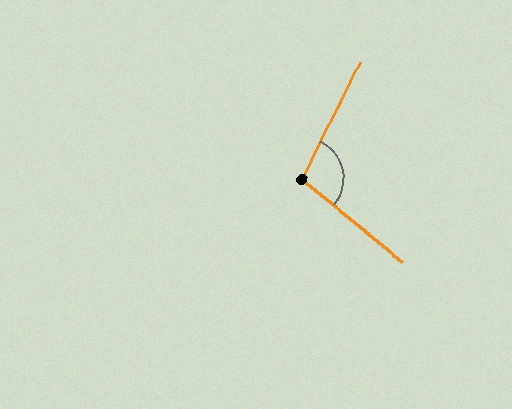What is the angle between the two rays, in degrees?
Approximately 103 degrees.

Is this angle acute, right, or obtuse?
It is obtuse.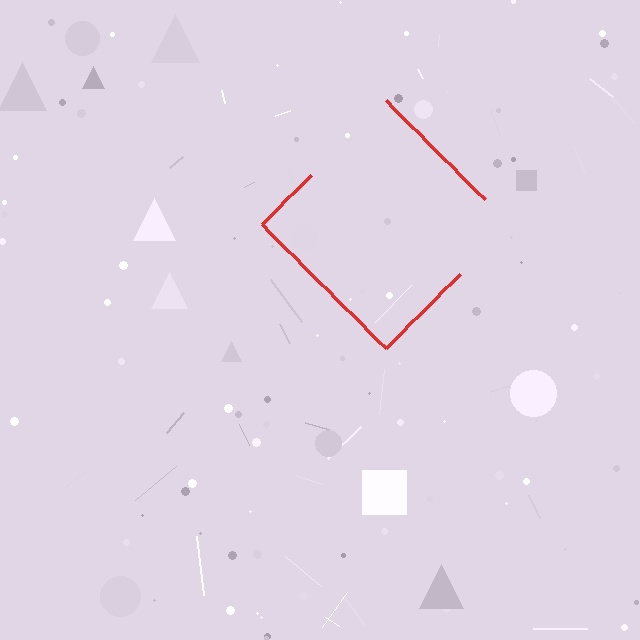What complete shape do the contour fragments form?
The contour fragments form a diamond.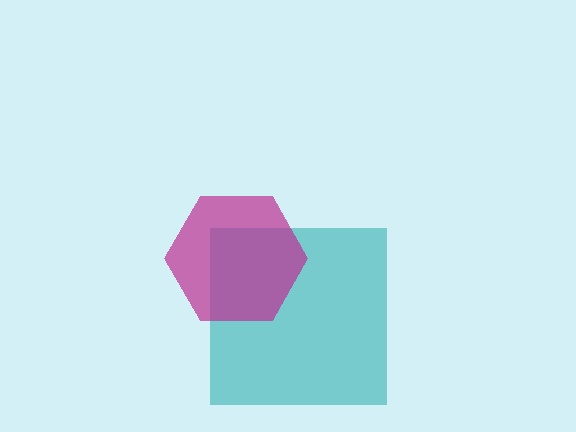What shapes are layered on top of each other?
The layered shapes are: a teal square, a magenta hexagon.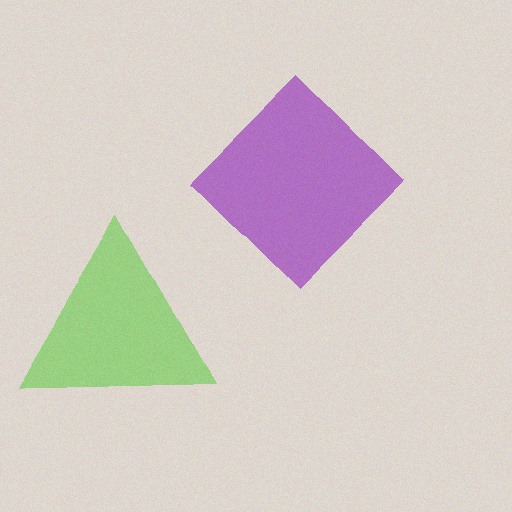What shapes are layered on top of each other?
The layered shapes are: a lime triangle, a purple diamond.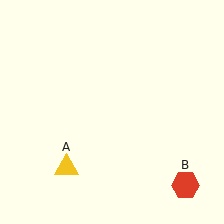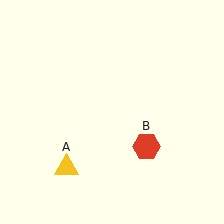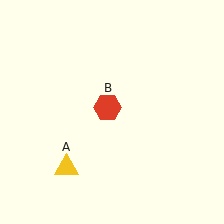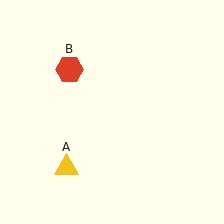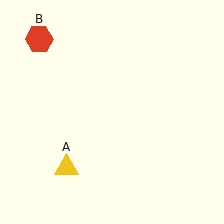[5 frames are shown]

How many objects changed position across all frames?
1 object changed position: red hexagon (object B).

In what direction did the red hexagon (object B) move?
The red hexagon (object B) moved up and to the left.